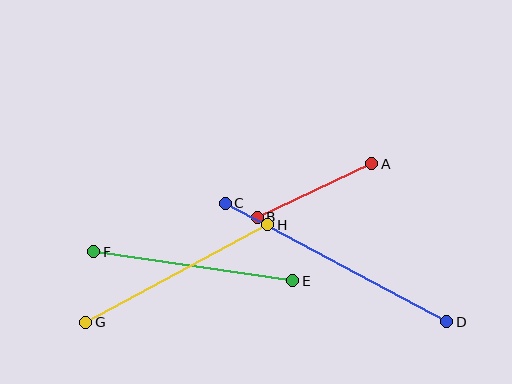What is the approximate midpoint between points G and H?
The midpoint is at approximately (177, 273) pixels.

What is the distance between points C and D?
The distance is approximately 251 pixels.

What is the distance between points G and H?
The distance is approximately 206 pixels.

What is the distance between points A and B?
The distance is approximately 127 pixels.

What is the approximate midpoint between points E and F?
The midpoint is at approximately (193, 266) pixels.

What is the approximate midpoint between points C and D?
The midpoint is at approximately (336, 263) pixels.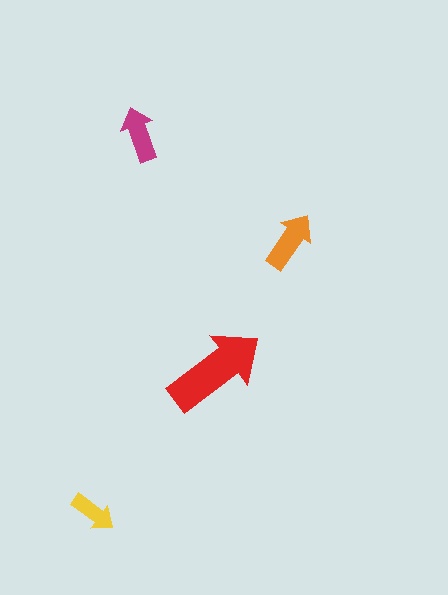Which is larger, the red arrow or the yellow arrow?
The red one.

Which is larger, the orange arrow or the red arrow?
The red one.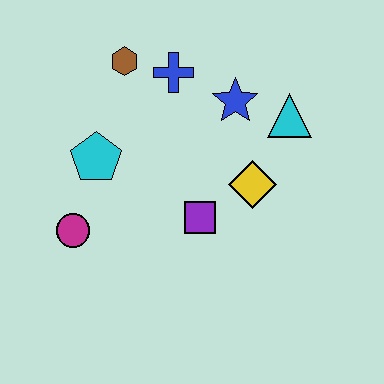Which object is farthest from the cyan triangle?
The magenta circle is farthest from the cyan triangle.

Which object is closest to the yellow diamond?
The purple square is closest to the yellow diamond.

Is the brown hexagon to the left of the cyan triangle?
Yes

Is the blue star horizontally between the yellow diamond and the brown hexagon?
Yes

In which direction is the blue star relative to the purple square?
The blue star is above the purple square.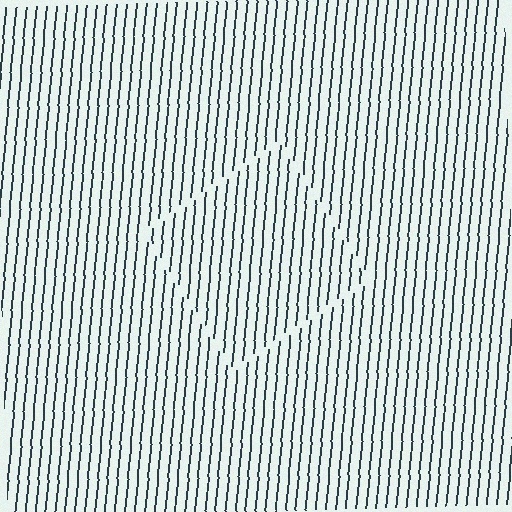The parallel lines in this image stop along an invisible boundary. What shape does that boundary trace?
An illusory square. The interior of the shape contains the same grating, shifted by half a period — the contour is defined by the phase discontinuity where line-ends from the inner and outer gratings abut.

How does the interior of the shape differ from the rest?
The interior of the shape contains the same grating, shifted by half a period — the contour is defined by the phase discontinuity where line-ends from the inner and outer gratings abut.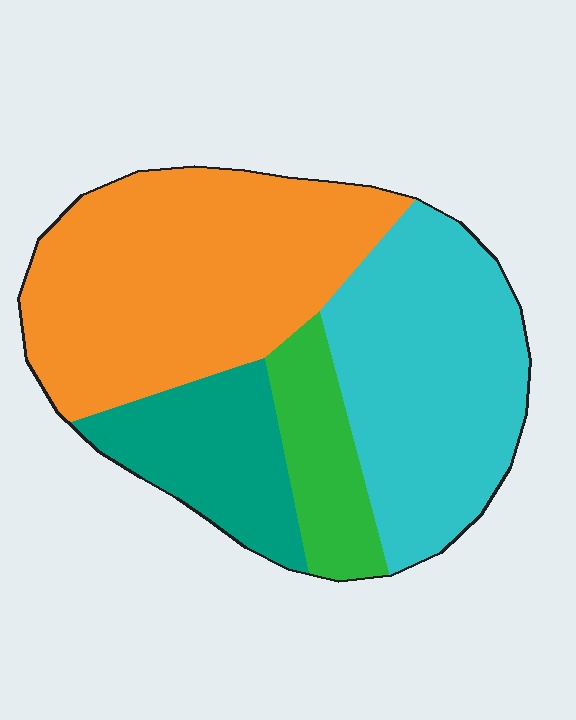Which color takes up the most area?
Orange, at roughly 40%.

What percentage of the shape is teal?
Teal takes up about one sixth (1/6) of the shape.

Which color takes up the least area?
Green, at roughly 10%.